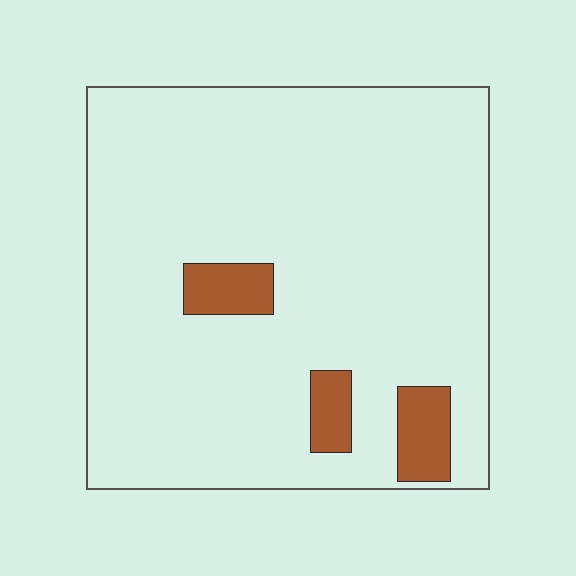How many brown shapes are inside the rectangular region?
3.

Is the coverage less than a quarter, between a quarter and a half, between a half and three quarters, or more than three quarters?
Less than a quarter.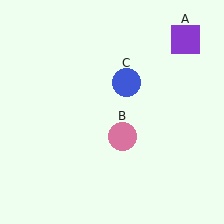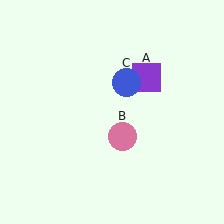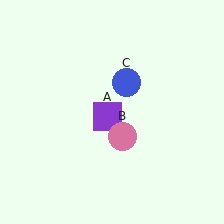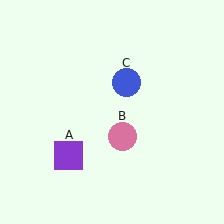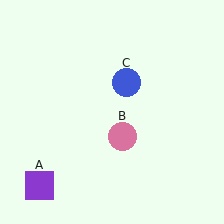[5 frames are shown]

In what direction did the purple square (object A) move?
The purple square (object A) moved down and to the left.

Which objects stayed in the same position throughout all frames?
Pink circle (object B) and blue circle (object C) remained stationary.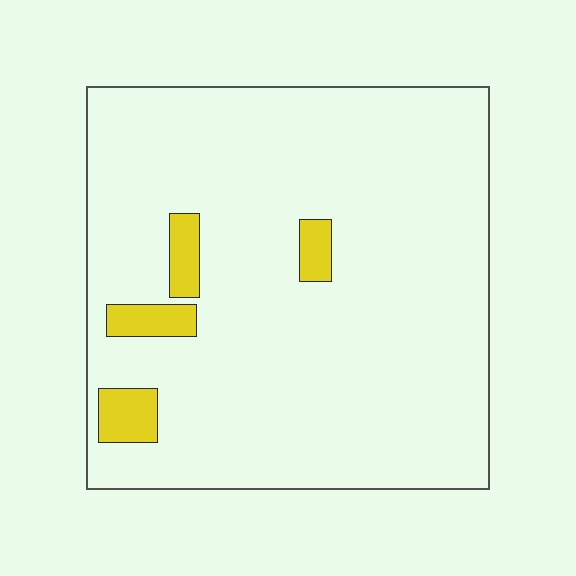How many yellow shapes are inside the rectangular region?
4.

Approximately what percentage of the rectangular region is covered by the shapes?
Approximately 5%.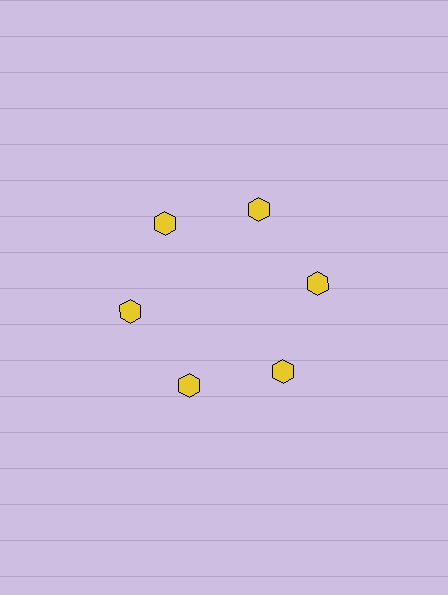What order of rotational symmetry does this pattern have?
This pattern has 6-fold rotational symmetry.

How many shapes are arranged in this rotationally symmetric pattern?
There are 6 shapes, arranged in 6 groups of 1.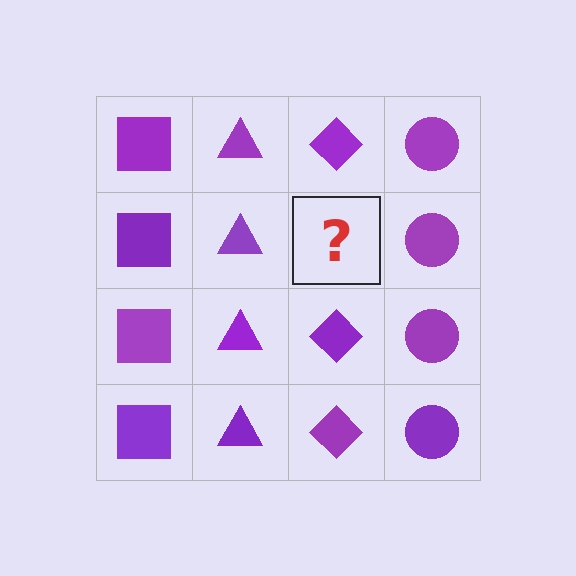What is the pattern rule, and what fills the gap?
The rule is that each column has a consistent shape. The gap should be filled with a purple diamond.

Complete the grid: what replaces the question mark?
The question mark should be replaced with a purple diamond.